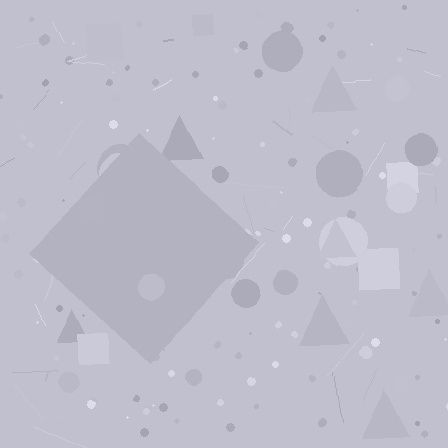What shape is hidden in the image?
A diamond is hidden in the image.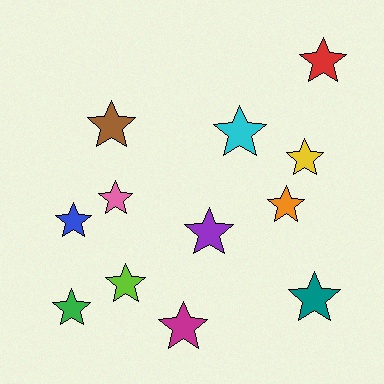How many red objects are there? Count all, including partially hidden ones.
There is 1 red object.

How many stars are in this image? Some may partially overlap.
There are 12 stars.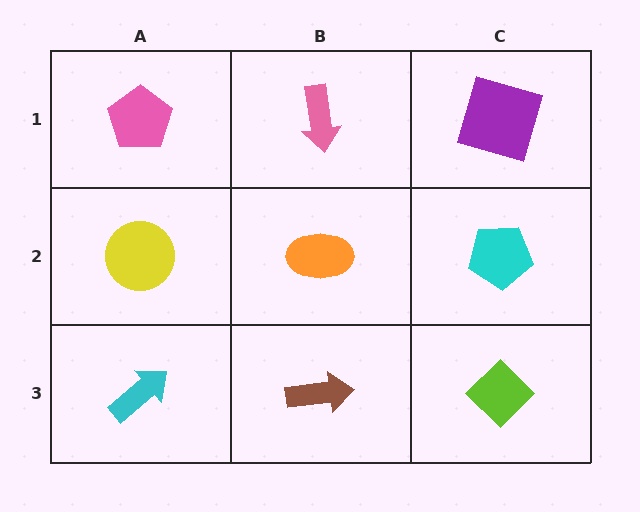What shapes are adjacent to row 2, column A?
A pink pentagon (row 1, column A), a cyan arrow (row 3, column A), an orange ellipse (row 2, column B).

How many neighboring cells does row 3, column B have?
3.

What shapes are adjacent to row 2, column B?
A pink arrow (row 1, column B), a brown arrow (row 3, column B), a yellow circle (row 2, column A), a cyan pentagon (row 2, column C).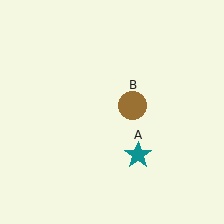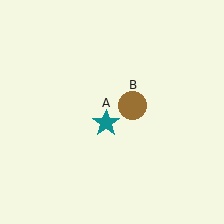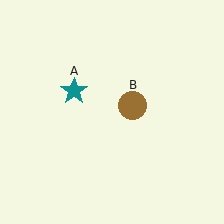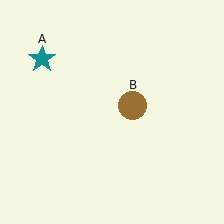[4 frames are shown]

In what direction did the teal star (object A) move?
The teal star (object A) moved up and to the left.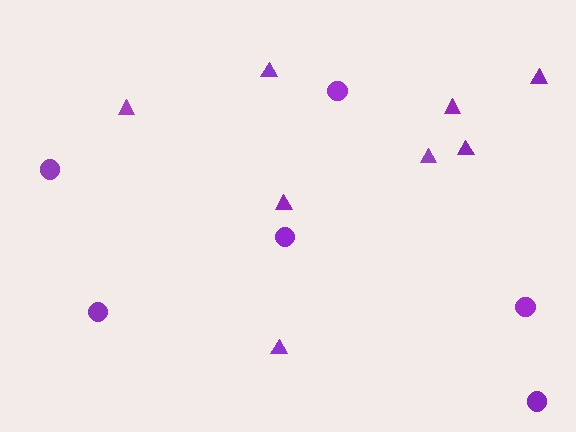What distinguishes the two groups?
There are 2 groups: one group of circles (6) and one group of triangles (8).